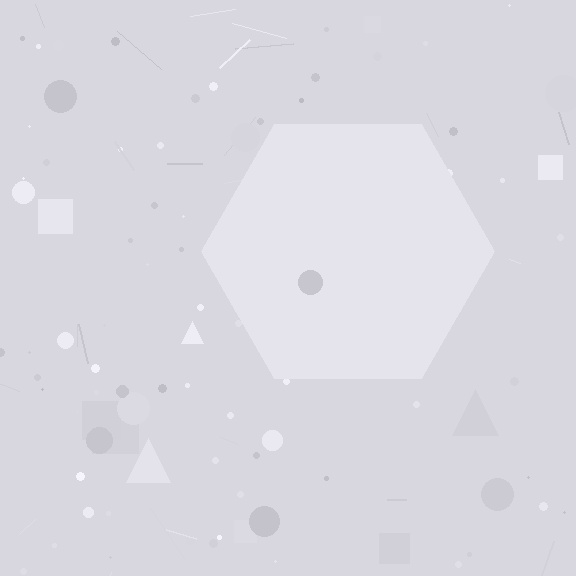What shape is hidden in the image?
A hexagon is hidden in the image.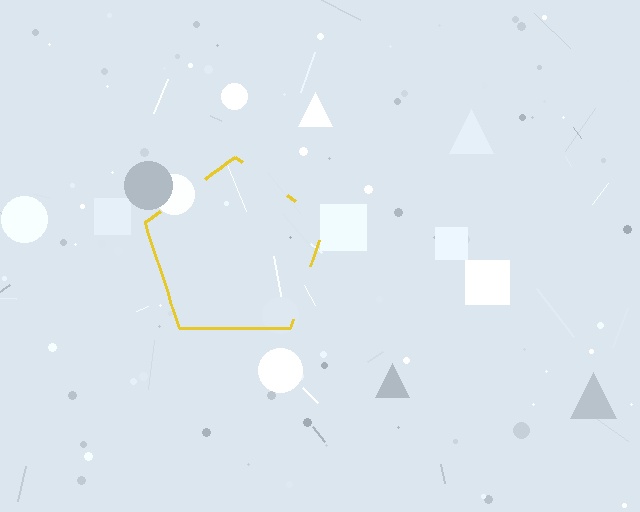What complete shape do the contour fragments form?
The contour fragments form a pentagon.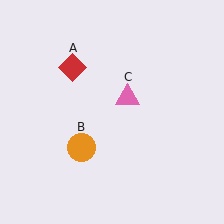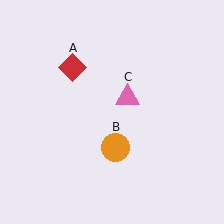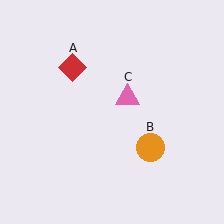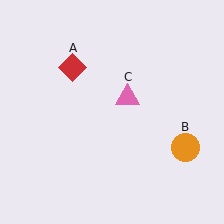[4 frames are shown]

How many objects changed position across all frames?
1 object changed position: orange circle (object B).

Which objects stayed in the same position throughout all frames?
Red diamond (object A) and pink triangle (object C) remained stationary.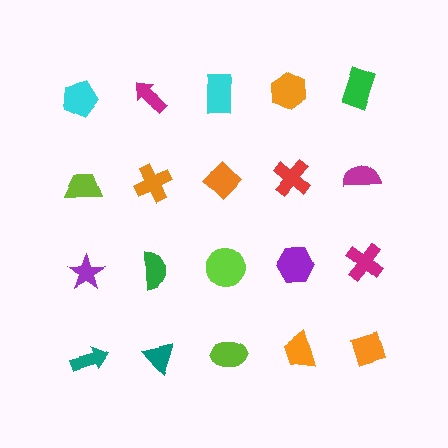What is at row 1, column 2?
A magenta arrow.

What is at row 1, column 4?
An orange hexagon.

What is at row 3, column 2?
A green semicircle.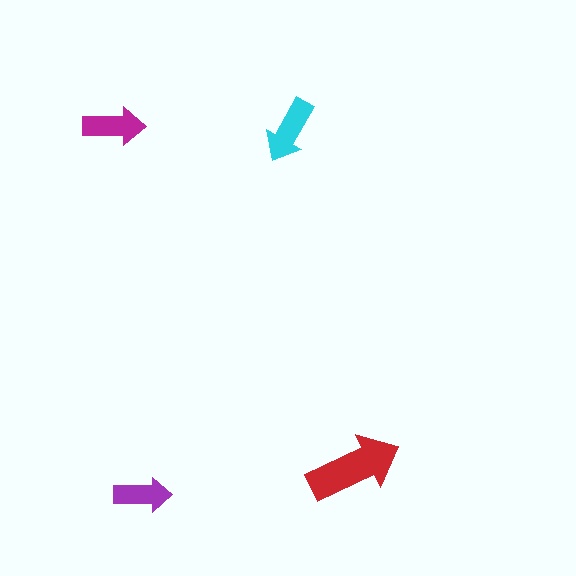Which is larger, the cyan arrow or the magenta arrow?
The cyan one.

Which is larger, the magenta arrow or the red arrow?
The red one.